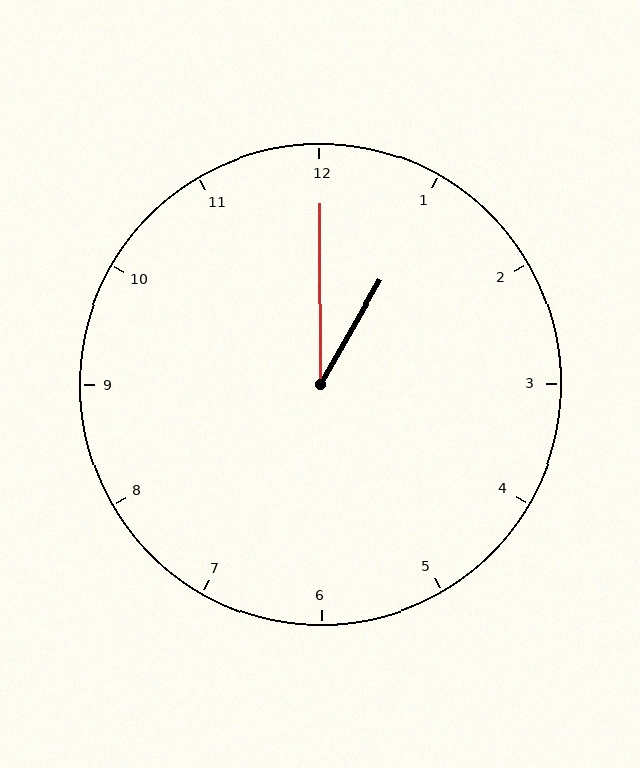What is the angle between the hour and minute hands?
Approximately 30 degrees.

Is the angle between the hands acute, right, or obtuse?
It is acute.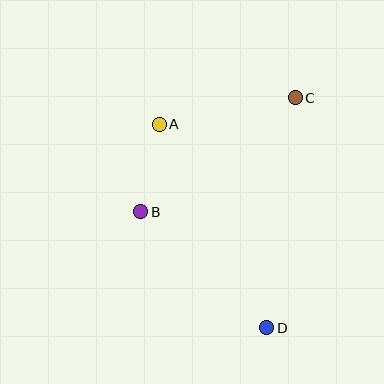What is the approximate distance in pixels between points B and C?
The distance between B and C is approximately 192 pixels.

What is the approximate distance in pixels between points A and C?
The distance between A and C is approximately 139 pixels.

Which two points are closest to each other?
Points A and B are closest to each other.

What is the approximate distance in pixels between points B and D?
The distance between B and D is approximately 171 pixels.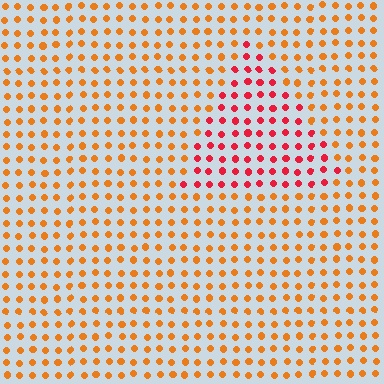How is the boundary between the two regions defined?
The boundary is defined purely by a slight shift in hue (about 38 degrees). Spacing, size, and orientation are identical on both sides.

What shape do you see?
I see a triangle.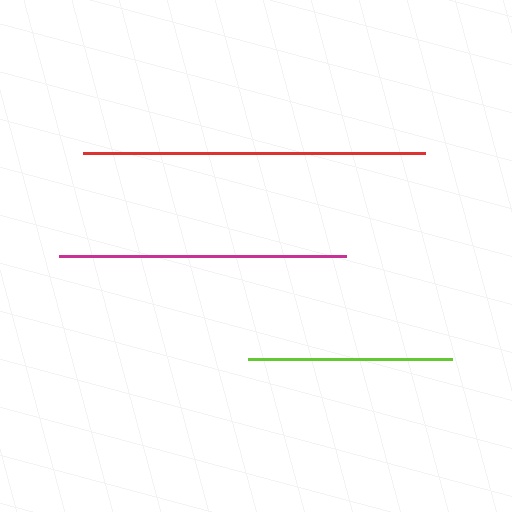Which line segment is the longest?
The red line is the longest at approximately 342 pixels.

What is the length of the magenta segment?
The magenta segment is approximately 287 pixels long.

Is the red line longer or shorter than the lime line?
The red line is longer than the lime line.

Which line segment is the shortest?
The lime line is the shortest at approximately 204 pixels.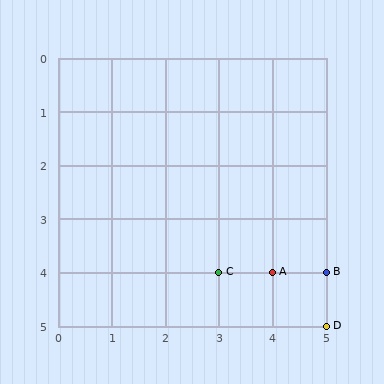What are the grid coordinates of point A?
Point A is at grid coordinates (4, 4).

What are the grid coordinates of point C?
Point C is at grid coordinates (3, 4).